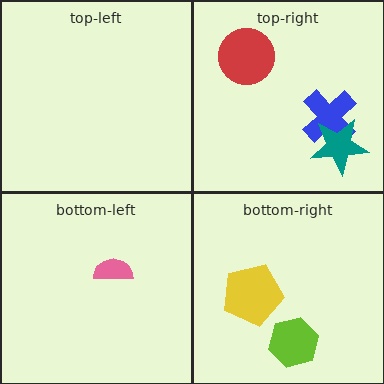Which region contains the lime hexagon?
The bottom-right region.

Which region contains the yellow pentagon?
The bottom-right region.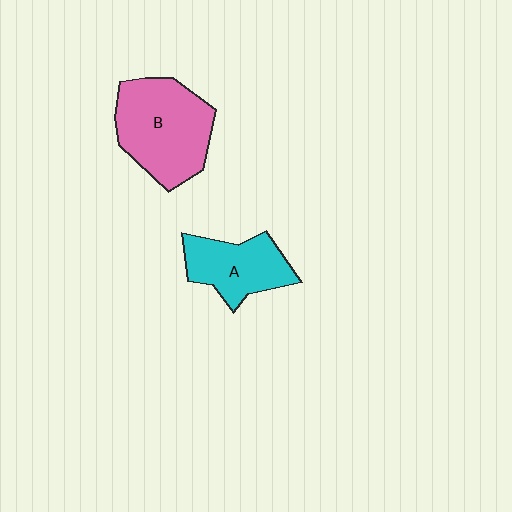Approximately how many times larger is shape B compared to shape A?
Approximately 1.5 times.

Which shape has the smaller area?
Shape A (cyan).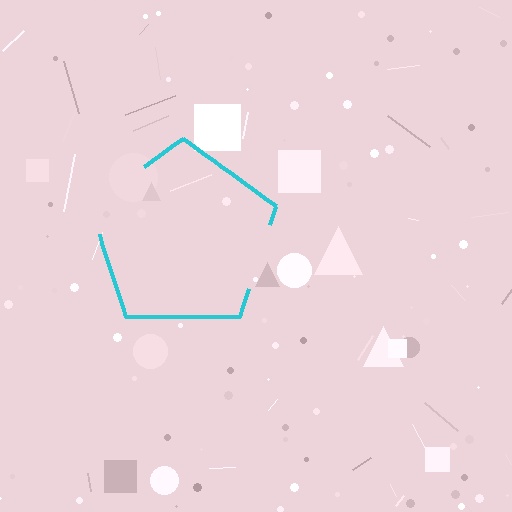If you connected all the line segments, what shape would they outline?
They would outline a pentagon.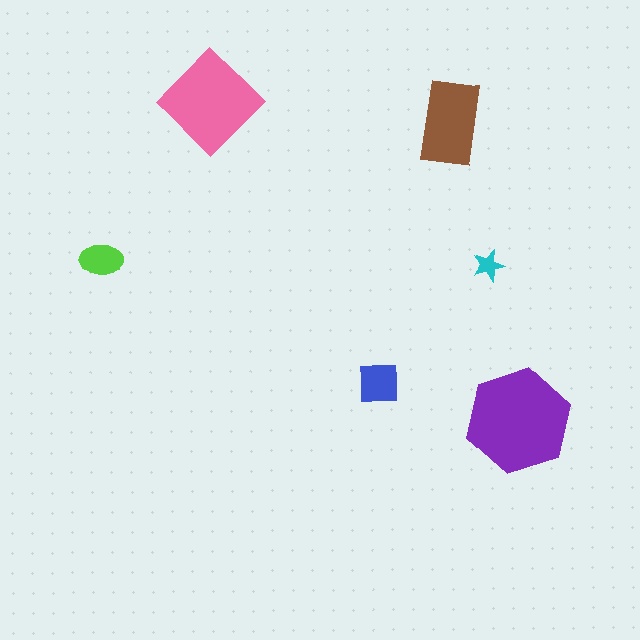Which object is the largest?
The purple hexagon.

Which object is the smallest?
The cyan star.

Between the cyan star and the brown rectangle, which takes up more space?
The brown rectangle.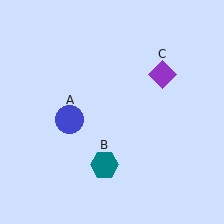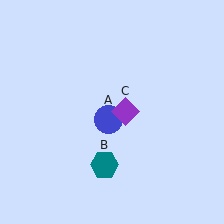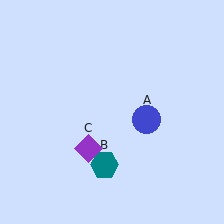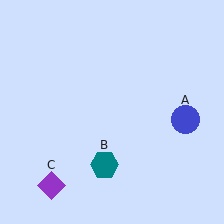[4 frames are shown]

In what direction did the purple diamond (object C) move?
The purple diamond (object C) moved down and to the left.